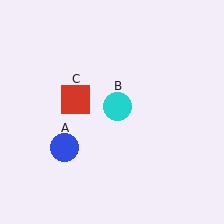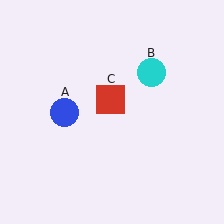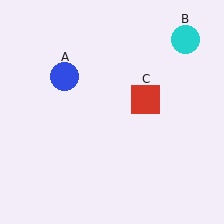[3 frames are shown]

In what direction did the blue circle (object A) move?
The blue circle (object A) moved up.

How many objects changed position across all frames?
3 objects changed position: blue circle (object A), cyan circle (object B), red square (object C).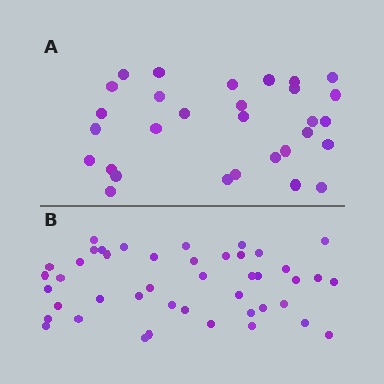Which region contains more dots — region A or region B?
Region B (the bottom region) has more dots.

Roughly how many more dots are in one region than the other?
Region B has approximately 15 more dots than region A.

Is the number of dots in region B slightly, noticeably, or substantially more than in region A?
Region B has substantially more. The ratio is roughly 1.5 to 1.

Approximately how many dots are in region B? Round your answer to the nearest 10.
About 40 dots. (The exact count is 44, which rounds to 40.)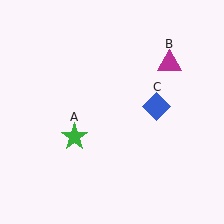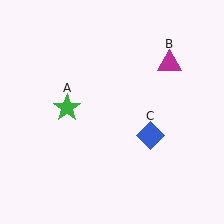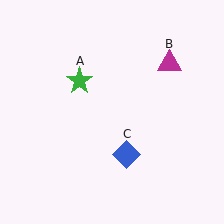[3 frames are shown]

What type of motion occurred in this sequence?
The green star (object A), blue diamond (object C) rotated clockwise around the center of the scene.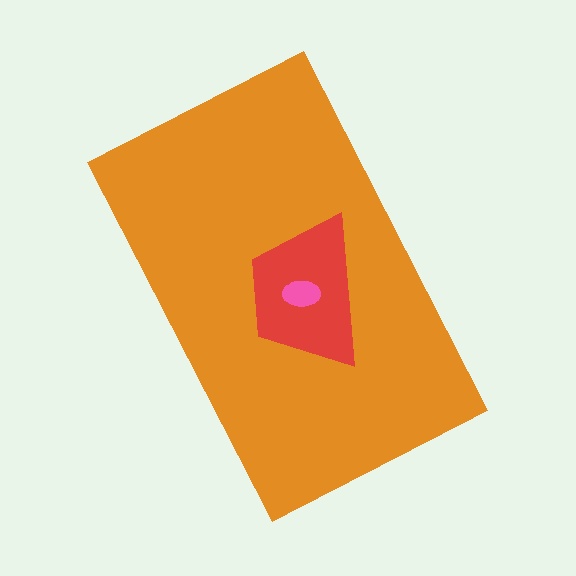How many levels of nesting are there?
3.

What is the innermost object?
The pink ellipse.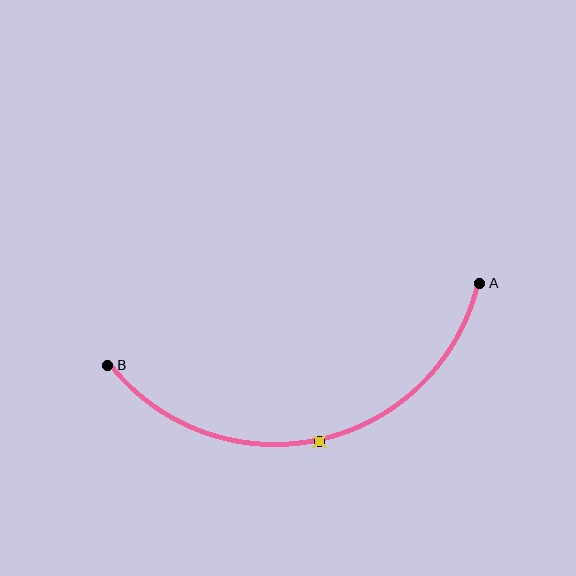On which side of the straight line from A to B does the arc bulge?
The arc bulges below the straight line connecting A and B.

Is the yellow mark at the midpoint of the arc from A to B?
Yes. The yellow mark lies on the arc at equal arc-length from both A and B — it is the arc midpoint.